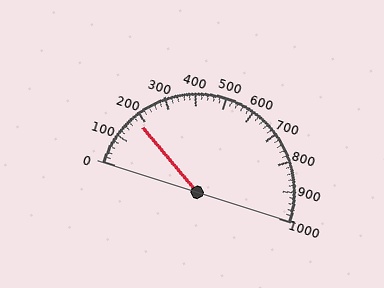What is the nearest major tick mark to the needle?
The nearest major tick mark is 200.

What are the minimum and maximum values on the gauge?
The gauge ranges from 0 to 1000.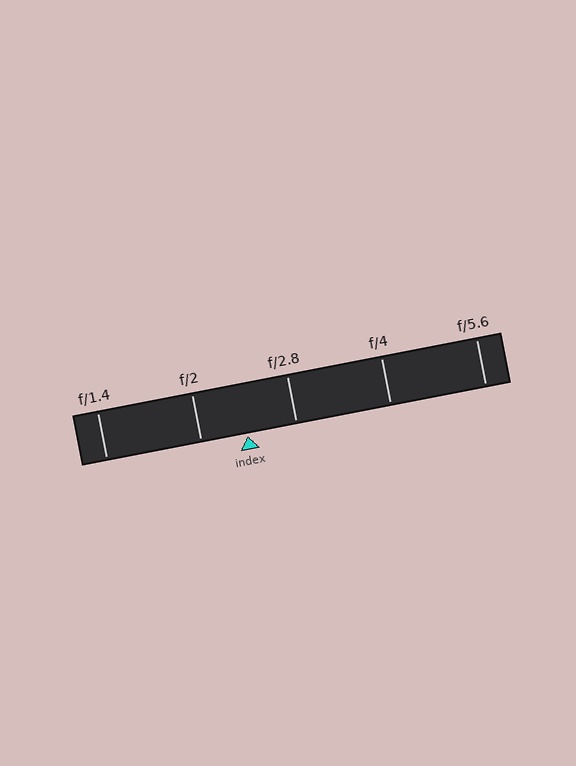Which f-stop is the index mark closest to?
The index mark is closest to f/2.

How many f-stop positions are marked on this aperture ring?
There are 5 f-stop positions marked.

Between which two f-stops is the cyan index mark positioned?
The index mark is between f/2 and f/2.8.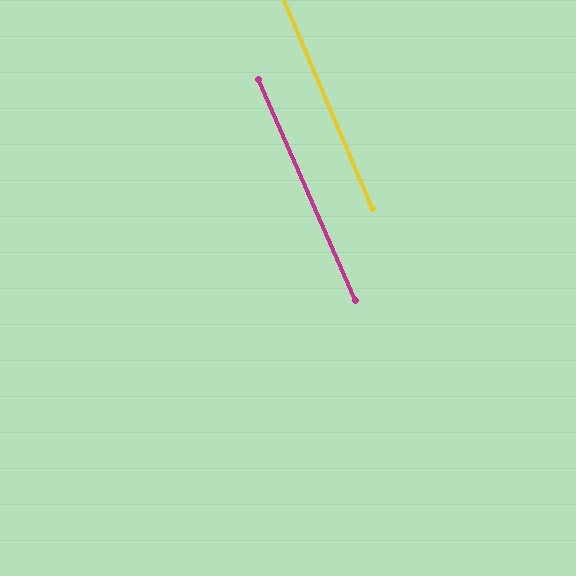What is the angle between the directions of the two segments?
Approximately 1 degree.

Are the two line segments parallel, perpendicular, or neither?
Parallel — their directions differ by only 0.9°.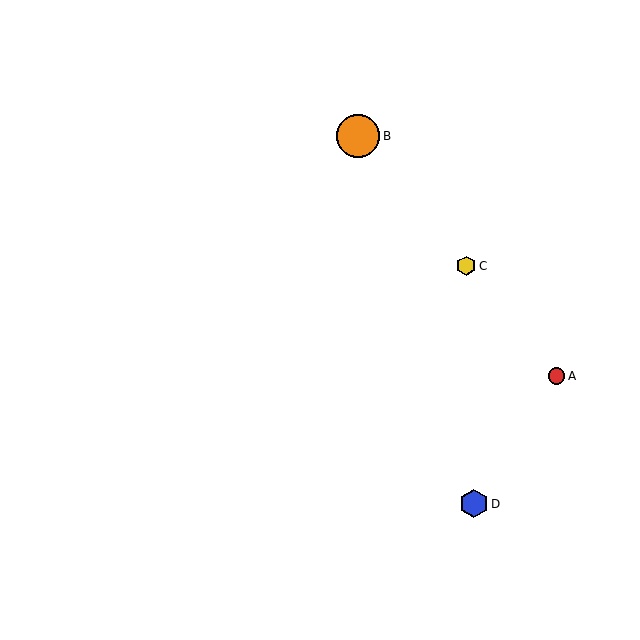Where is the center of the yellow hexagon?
The center of the yellow hexagon is at (466, 266).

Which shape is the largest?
The orange circle (labeled B) is the largest.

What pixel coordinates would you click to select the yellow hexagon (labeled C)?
Click at (466, 266) to select the yellow hexagon C.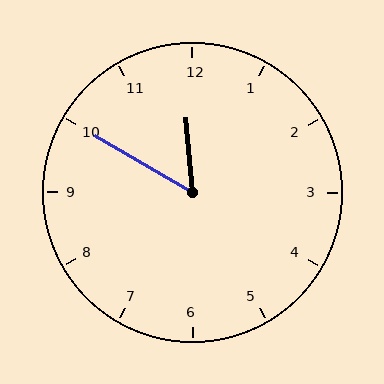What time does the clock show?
11:50.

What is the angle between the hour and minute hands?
Approximately 55 degrees.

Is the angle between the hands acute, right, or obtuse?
It is acute.